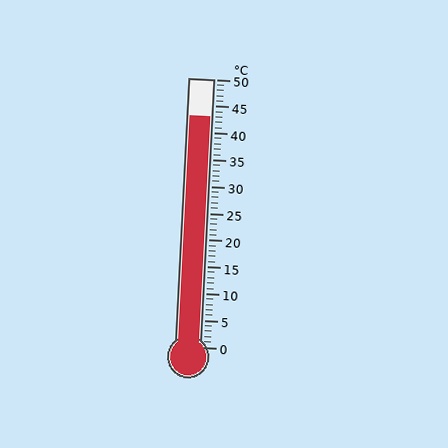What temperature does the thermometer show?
The thermometer shows approximately 43°C.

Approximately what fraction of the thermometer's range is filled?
The thermometer is filled to approximately 85% of its range.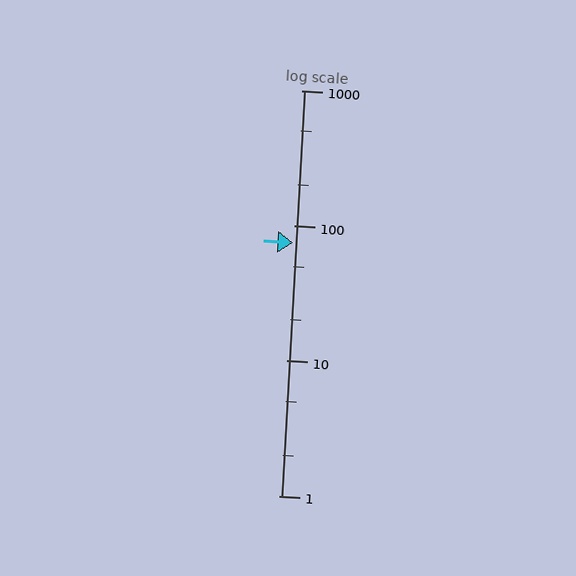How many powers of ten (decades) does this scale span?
The scale spans 3 decades, from 1 to 1000.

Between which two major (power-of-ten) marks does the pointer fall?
The pointer is between 10 and 100.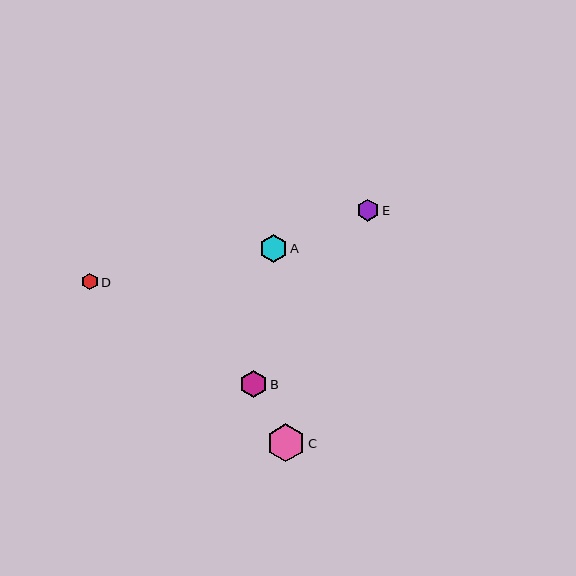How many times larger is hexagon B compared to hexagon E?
Hexagon B is approximately 1.2 times the size of hexagon E.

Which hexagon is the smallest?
Hexagon D is the smallest with a size of approximately 16 pixels.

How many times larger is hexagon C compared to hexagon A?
Hexagon C is approximately 1.4 times the size of hexagon A.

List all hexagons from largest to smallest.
From largest to smallest: C, A, B, E, D.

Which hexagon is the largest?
Hexagon C is the largest with a size of approximately 38 pixels.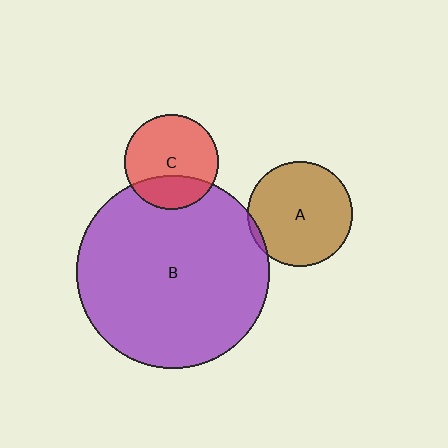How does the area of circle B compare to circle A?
Approximately 3.4 times.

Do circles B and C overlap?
Yes.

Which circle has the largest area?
Circle B (purple).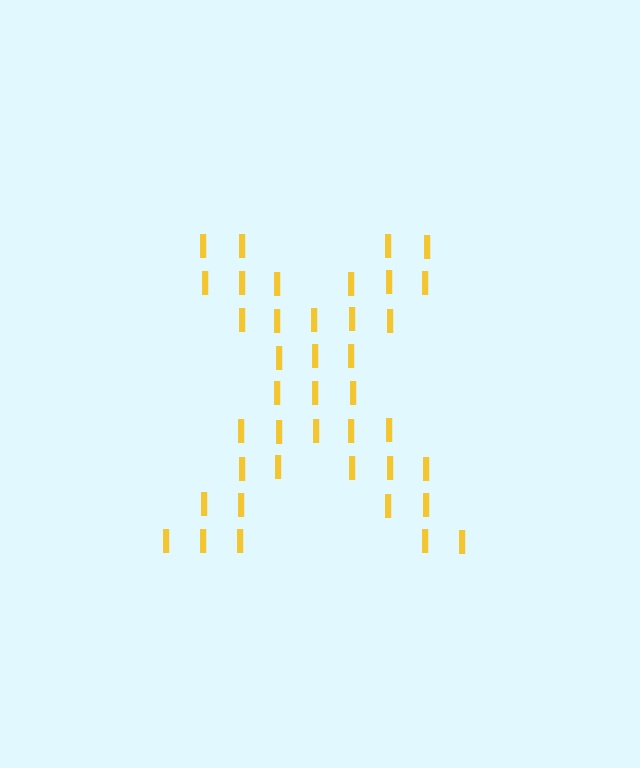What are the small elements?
The small elements are letter I's.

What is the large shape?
The large shape is the letter X.